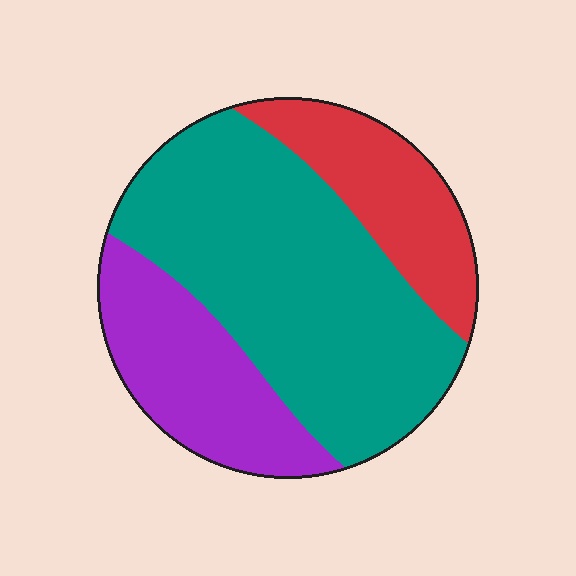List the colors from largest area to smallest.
From largest to smallest: teal, purple, red.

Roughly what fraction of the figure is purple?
Purple covers 24% of the figure.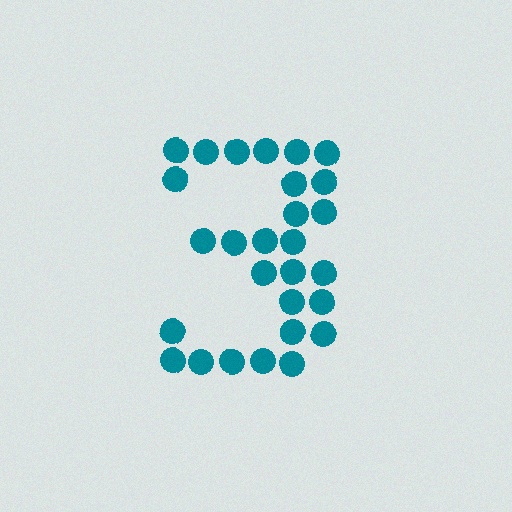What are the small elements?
The small elements are circles.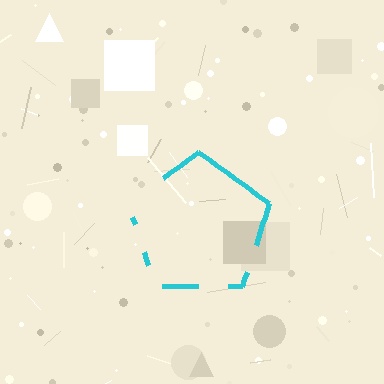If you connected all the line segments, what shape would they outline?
They would outline a pentagon.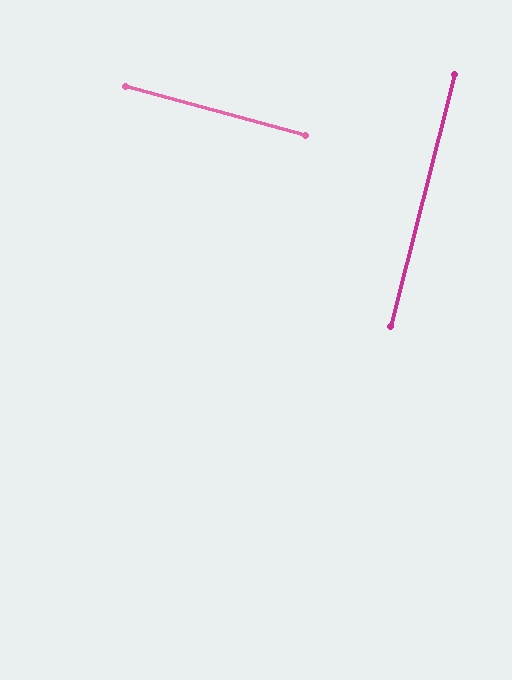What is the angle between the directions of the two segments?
Approximately 89 degrees.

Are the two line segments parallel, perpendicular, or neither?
Perpendicular — they meet at approximately 89°.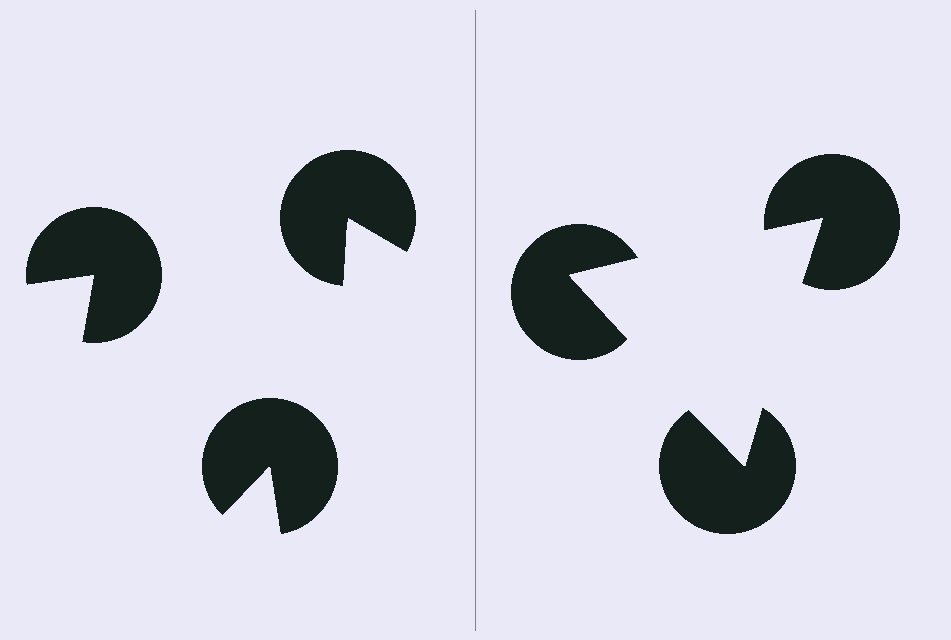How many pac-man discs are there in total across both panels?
6 — 3 on each side.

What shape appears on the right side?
An illusory triangle.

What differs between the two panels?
The pac-man discs are positioned identically on both sides; only the wedge orientations differ. On the right they align to a triangle; on the left they are misaligned.